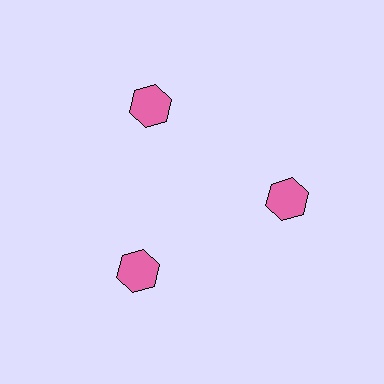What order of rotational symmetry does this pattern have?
This pattern has 3-fold rotational symmetry.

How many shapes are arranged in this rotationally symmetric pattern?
There are 3 shapes, arranged in 3 groups of 1.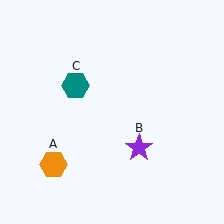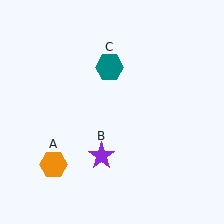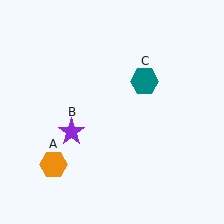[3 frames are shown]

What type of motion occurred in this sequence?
The purple star (object B), teal hexagon (object C) rotated clockwise around the center of the scene.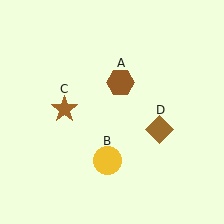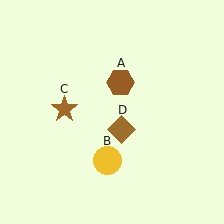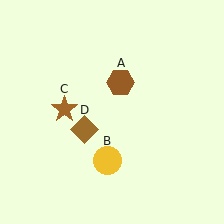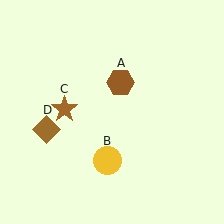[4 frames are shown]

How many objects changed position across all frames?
1 object changed position: brown diamond (object D).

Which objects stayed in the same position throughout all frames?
Brown hexagon (object A) and yellow circle (object B) and brown star (object C) remained stationary.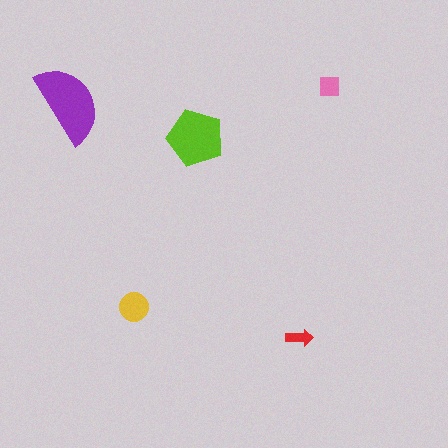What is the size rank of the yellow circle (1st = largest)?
3rd.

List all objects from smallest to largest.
The red arrow, the pink square, the yellow circle, the lime pentagon, the purple semicircle.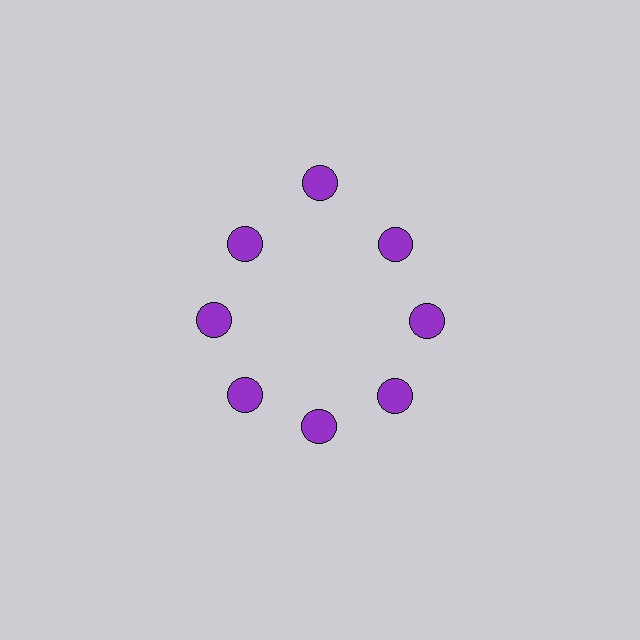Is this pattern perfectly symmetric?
No. The 8 purple circles are arranged in a ring, but one element near the 12 o'clock position is pushed outward from the center, breaking the 8-fold rotational symmetry.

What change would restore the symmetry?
The symmetry would be restored by moving it inward, back onto the ring so that all 8 circles sit at equal angles and equal distance from the center.